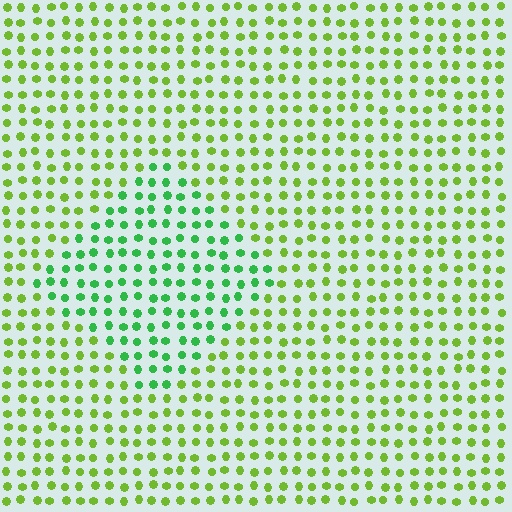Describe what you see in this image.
The image is filled with small lime elements in a uniform arrangement. A diamond-shaped region is visible where the elements are tinted to a slightly different hue, forming a subtle color boundary.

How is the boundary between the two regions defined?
The boundary is defined purely by a slight shift in hue (about 39 degrees). Spacing, size, and orientation are identical on both sides.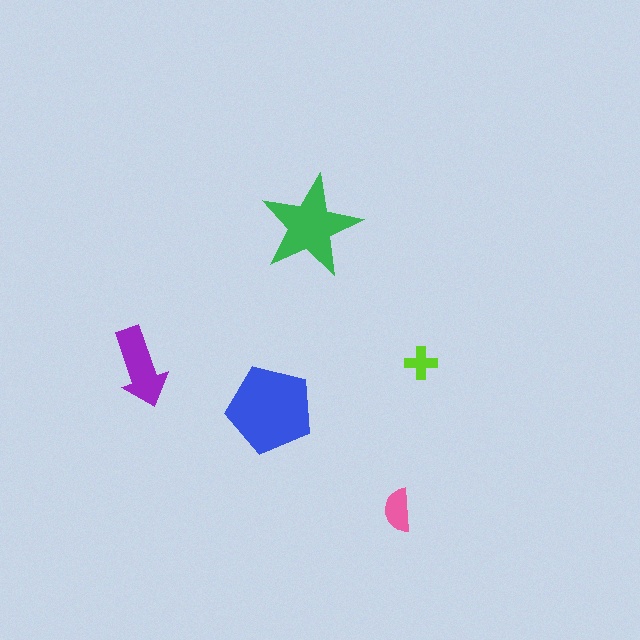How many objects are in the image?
There are 5 objects in the image.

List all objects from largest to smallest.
The blue pentagon, the green star, the purple arrow, the pink semicircle, the lime cross.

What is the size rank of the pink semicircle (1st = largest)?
4th.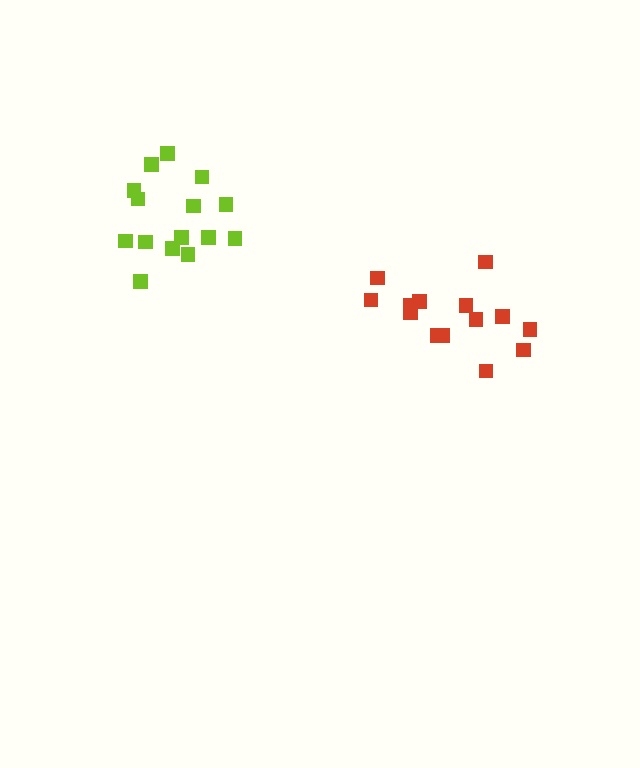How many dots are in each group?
Group 1: 14 dots, Group 2: 15 dots (29 total).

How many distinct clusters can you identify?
There are 2 distinct clusters.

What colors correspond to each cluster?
The clusters are colored: red, lime.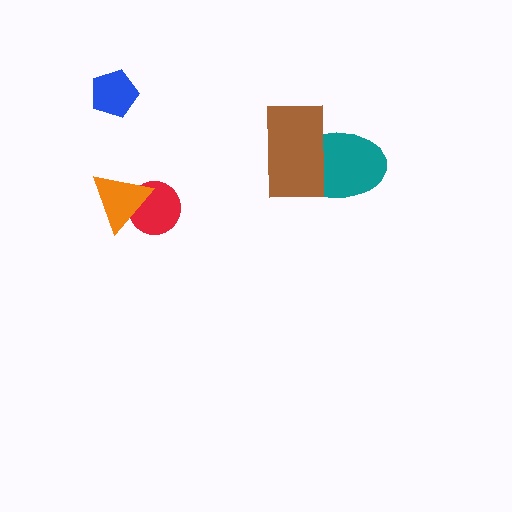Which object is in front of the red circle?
The orange triangle is in front of the red circle.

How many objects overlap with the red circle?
1 object overlaps with the red circle.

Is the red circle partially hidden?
Yes, it is partially covered by another shape.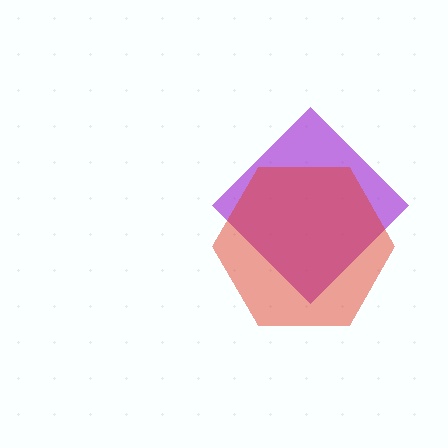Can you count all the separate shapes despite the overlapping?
Yes, there are 2 separate shapes.